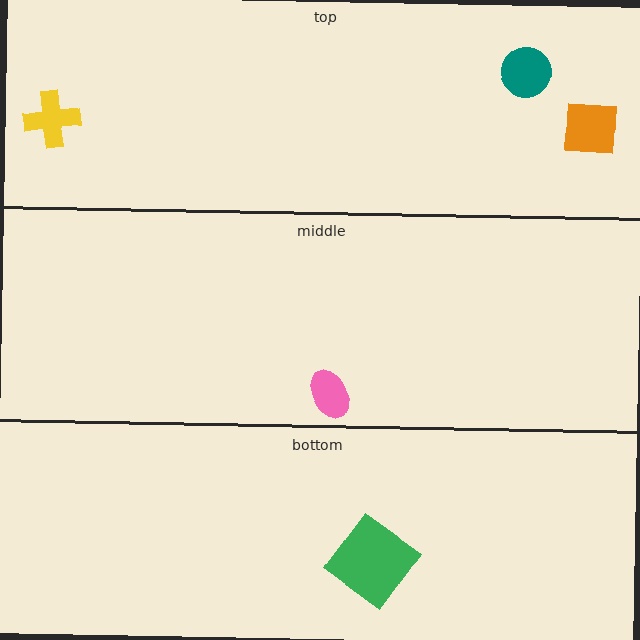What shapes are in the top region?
The teal circle, the yellow cross, the orange square.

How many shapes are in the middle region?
1.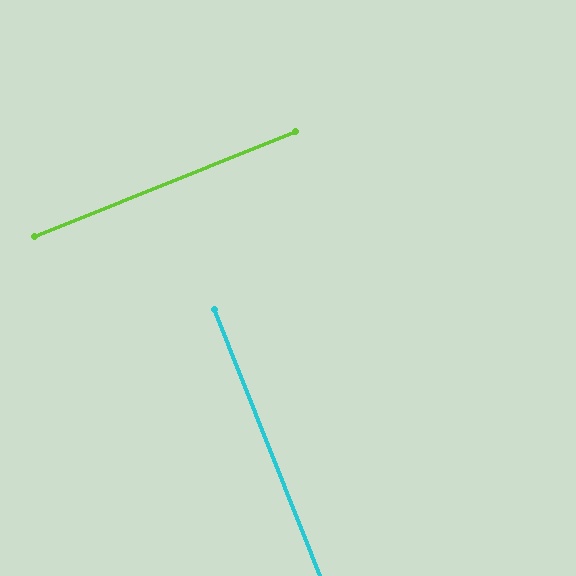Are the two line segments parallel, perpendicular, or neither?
Perpendicular — they meet at approximately 90°.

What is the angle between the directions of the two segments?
Approximately 90 degrees.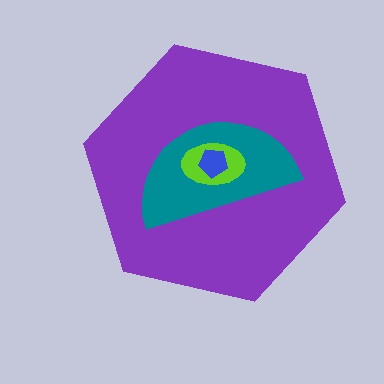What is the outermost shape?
The purple hexagon.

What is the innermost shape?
The blue pentagon.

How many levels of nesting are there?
4.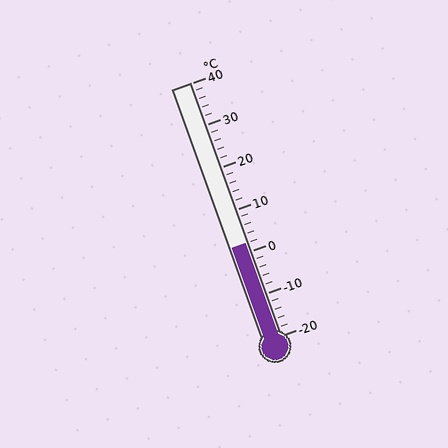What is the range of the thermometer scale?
The thermometer scale ranges from -20°C to 40°C.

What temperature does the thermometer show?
The thermometer shows approximately 2°C.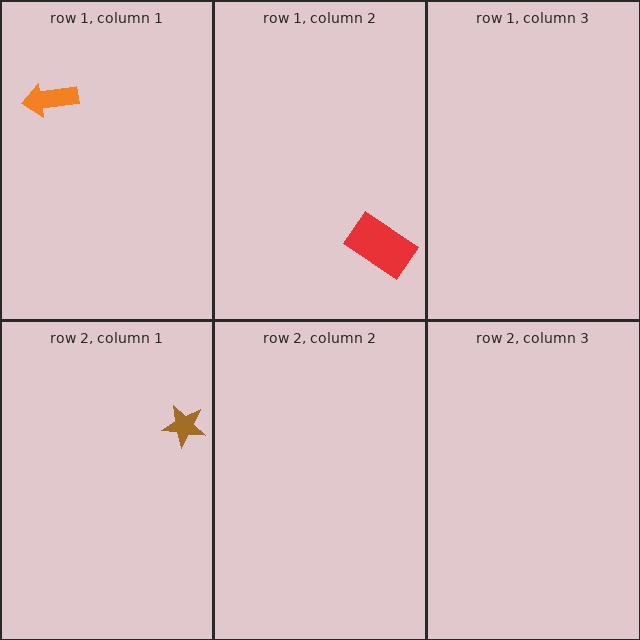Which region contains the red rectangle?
The row 1, column 2 region.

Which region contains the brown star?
The row 2, column 1 region.